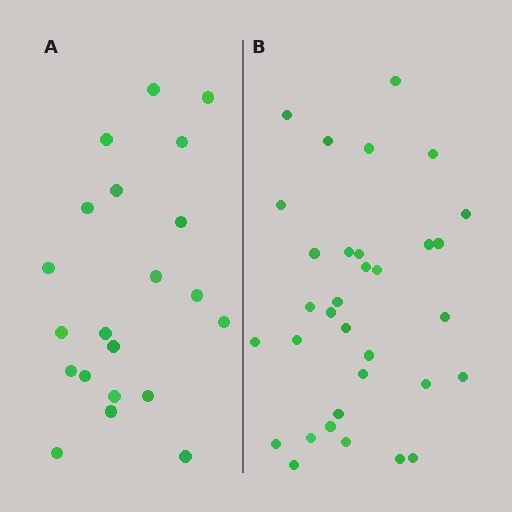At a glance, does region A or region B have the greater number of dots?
Region B (the right region) has more dots.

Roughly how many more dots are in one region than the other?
Region B has roughly 12 or so more dots than region A.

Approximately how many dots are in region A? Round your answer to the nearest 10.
About 20 dots. (The exact count is 21, which rounds to 20.)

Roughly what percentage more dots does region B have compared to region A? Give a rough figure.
About 55% more.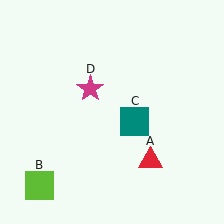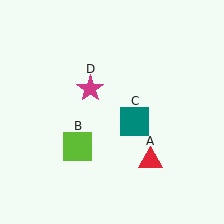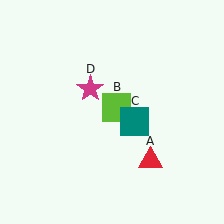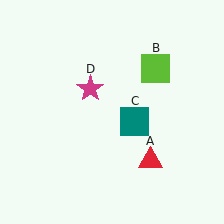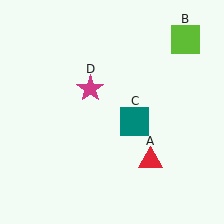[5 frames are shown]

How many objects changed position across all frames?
1 object changed position: lime square (object B).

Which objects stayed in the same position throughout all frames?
Red triangle (object A) and teal square (object C) and magenta star (object D) remained stationary.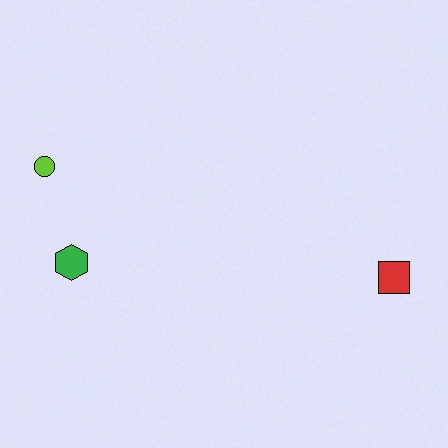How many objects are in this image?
There are 3 objects.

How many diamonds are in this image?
There are no diamonds.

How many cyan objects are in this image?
There are no cyan objects.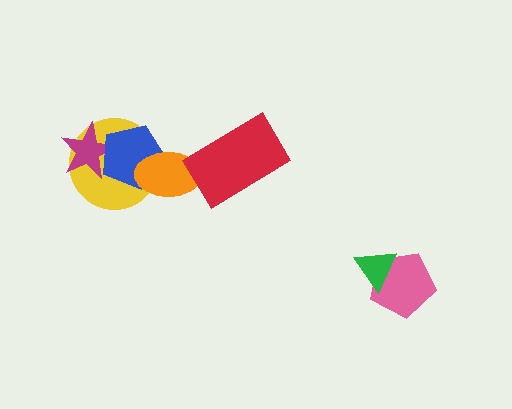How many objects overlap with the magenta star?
2 objects overlap with the magenta star.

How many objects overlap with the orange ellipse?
3 objects overlap with the orange ellipse.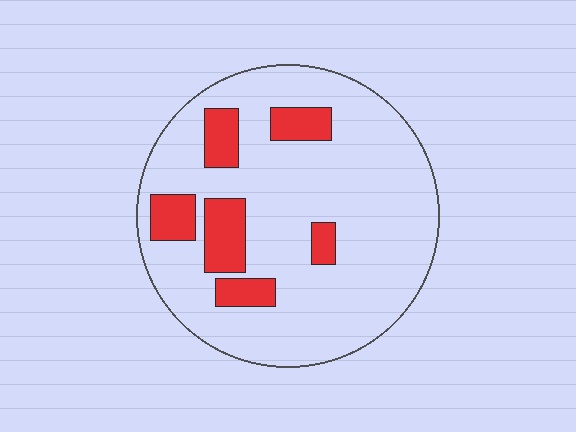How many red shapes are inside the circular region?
6.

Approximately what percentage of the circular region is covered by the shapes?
Approximately 15%.